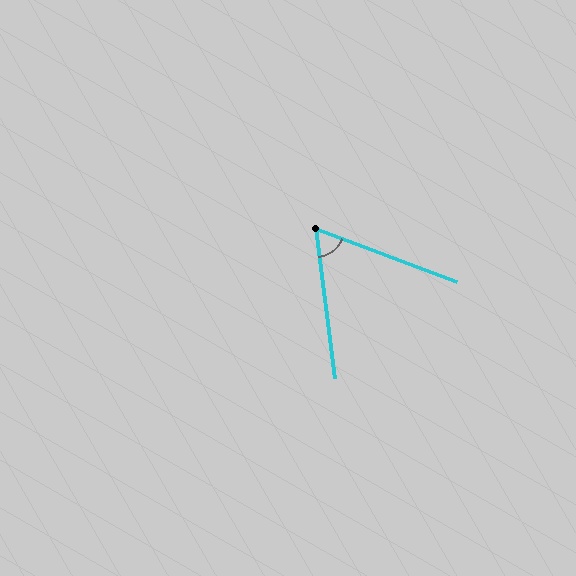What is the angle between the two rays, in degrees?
Approximately 62 degrees.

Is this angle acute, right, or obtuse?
It is acute.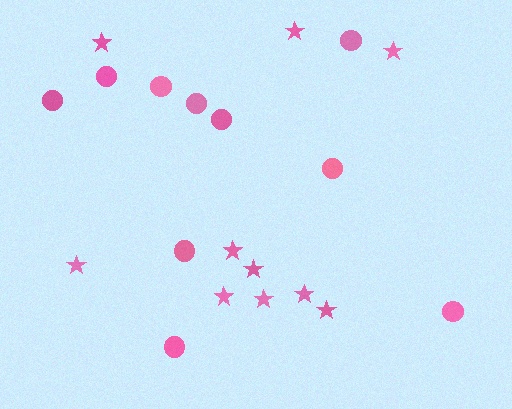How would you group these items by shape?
There are 2 groups: one group of stars (10) and one group of circles (10).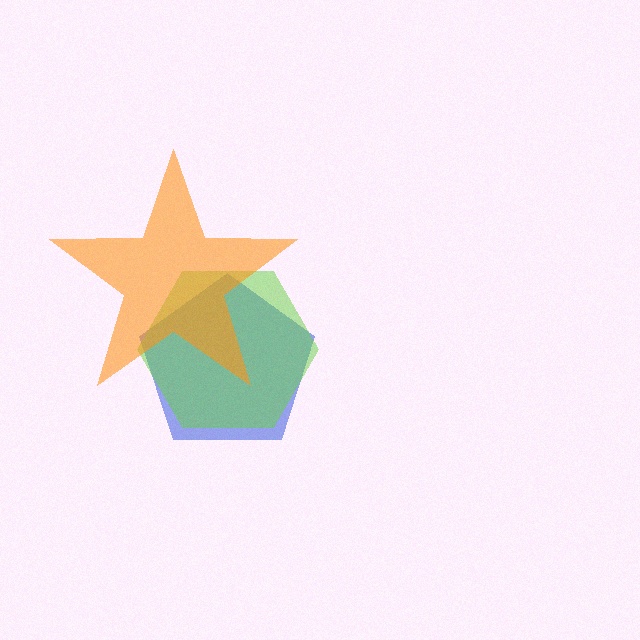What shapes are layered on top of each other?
The layered shapes are: a blue pentagon, a lime hexagon, an orange star.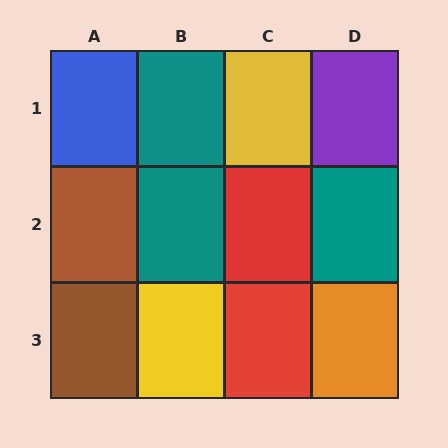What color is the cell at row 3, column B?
Yellow.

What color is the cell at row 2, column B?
Teal.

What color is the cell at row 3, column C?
Red.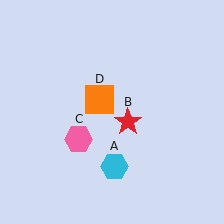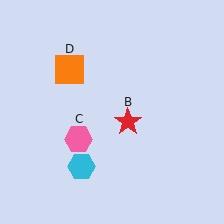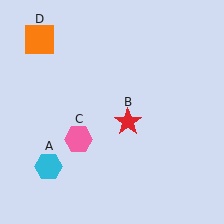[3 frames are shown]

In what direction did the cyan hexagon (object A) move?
The cyan hexagon (object A) moved left.